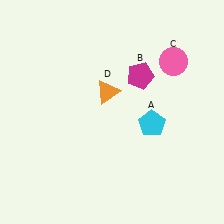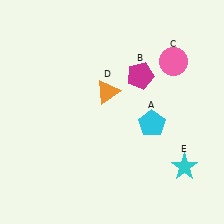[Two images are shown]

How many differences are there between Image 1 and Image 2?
There is 1 difference between the two images.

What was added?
A cyan star (E) was added in Image 2.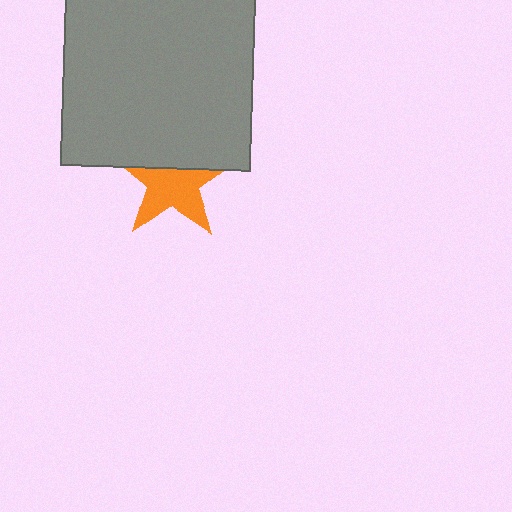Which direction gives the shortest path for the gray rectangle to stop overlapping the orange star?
Moving up gives the shortest separation.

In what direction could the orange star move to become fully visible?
The orange star could move down. That would shift it out from behind the gray rectangle entirely.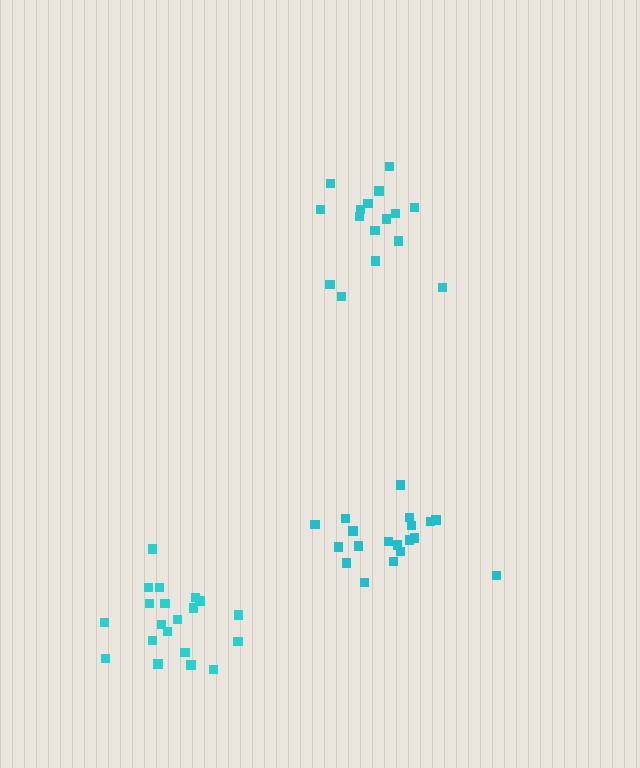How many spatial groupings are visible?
There are 3 spatial groupings.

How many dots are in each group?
Group 1: 16 dots, Group 2: 19 dots, Group 3: 20 dots (55 total).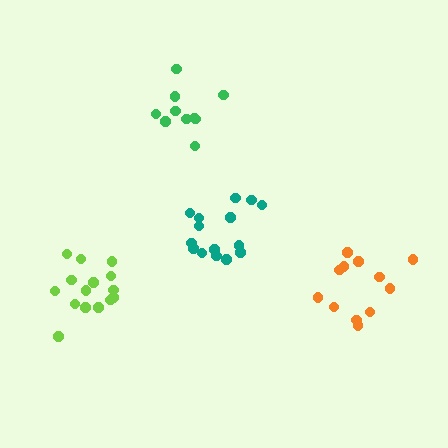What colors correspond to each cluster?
The clusters are colored: lime, teal, green, orange.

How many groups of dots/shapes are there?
There are 4 groups.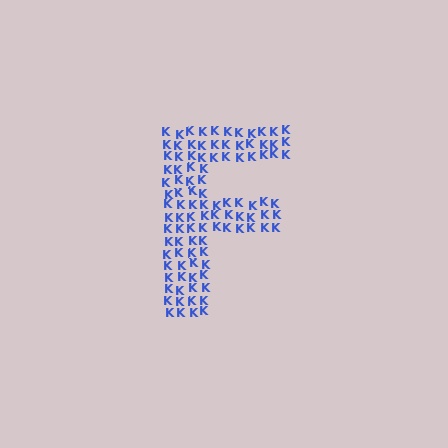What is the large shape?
The large shape is the letter F.